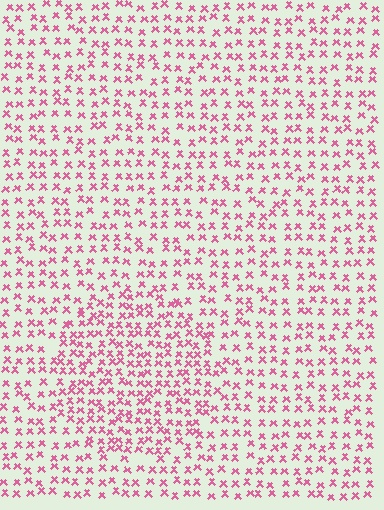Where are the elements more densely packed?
The elements are more densely packed inside the circle boundary.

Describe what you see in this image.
The image contains small pink elements arranged at two different densities. A circle-shaped region is visible where the elements are more densely packed than the surrounding area.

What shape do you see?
I see a circle.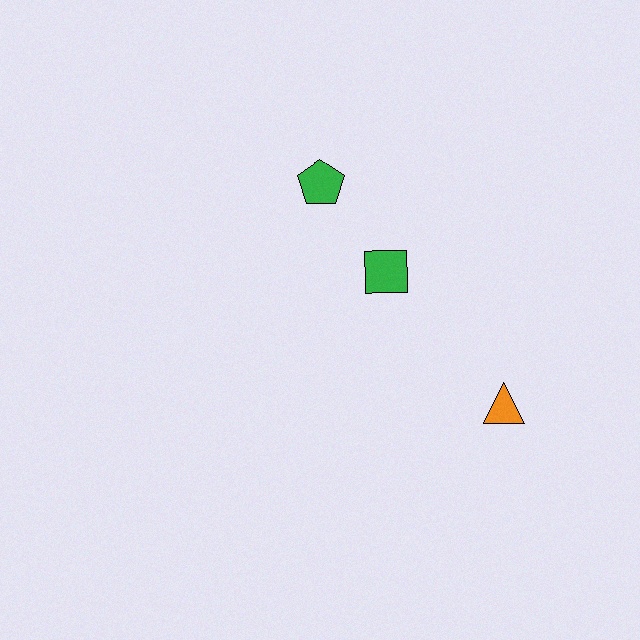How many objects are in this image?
There are 3 objects.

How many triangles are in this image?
There is 1 triangle.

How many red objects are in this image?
There are no red objects.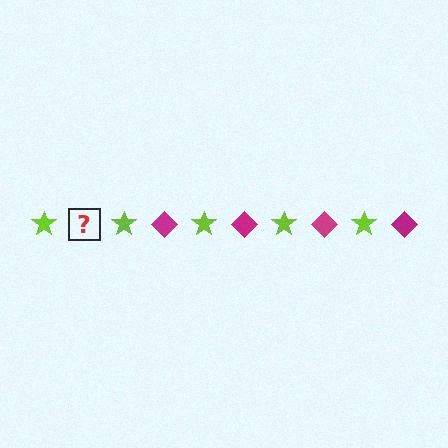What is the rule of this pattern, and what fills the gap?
The rule is that the pattern alternates between lime star and magenta diamond. The gap should be filled with a magenta diamond.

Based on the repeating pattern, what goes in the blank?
The blank should be a magenta diamond.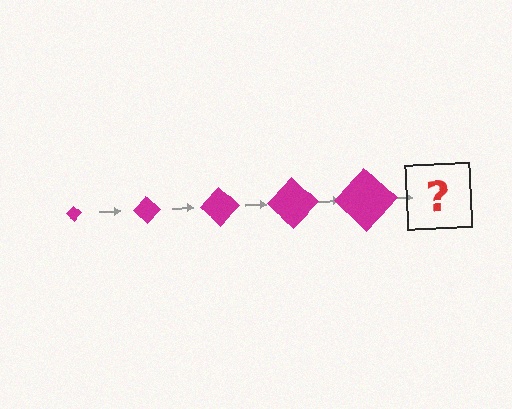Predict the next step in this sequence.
The next step is a magenta diamond, larger than the previous one.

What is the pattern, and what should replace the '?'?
The pattern is that the diamond gets progressively larger each step. The '?' should be a magenta diamond, larger than the previous one.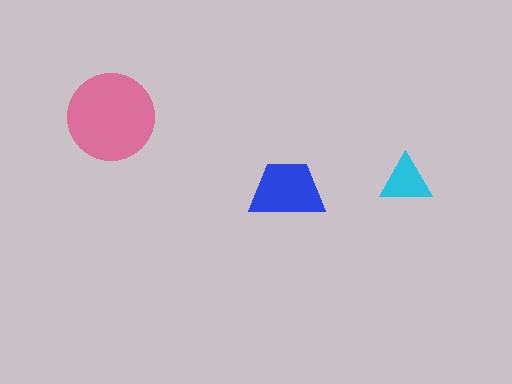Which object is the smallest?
The cyan triangle.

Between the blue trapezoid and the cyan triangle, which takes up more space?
The blue trapezoid.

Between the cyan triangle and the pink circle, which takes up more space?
The pink circle.